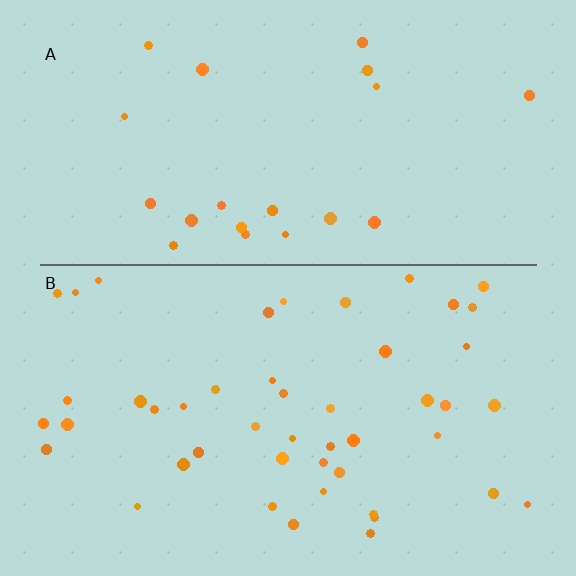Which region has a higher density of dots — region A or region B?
B (the bottom).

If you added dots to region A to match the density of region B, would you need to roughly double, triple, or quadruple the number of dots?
Approximately double.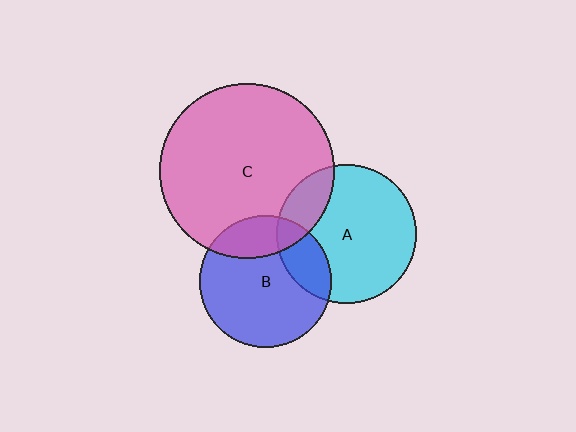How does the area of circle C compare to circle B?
Approximately 1.8 times.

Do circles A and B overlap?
Yes.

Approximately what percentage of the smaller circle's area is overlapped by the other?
Approximately 20%.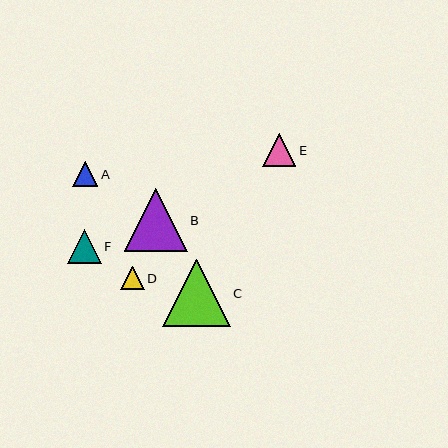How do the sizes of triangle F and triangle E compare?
Triangle F and triangle E are approximately the same size.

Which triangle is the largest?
Triangle C is the largest with a size of approximately 67 pixels.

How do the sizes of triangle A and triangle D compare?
Triangle A and triangle D are approximately the same size.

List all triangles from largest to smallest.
From largest to smallest: C, B, F, E, A, D.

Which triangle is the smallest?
Triangle D is the smallest with a size of approximately 24 pixels.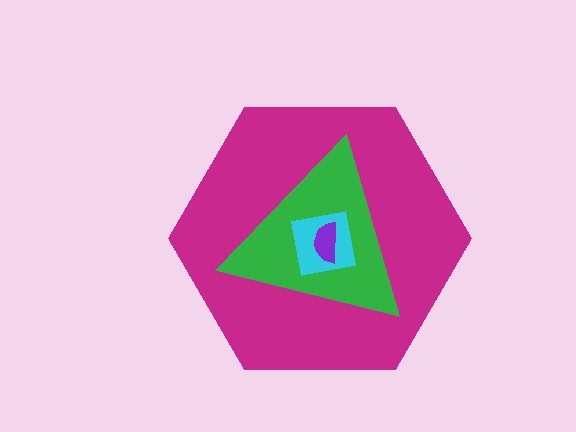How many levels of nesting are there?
4.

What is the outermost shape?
The magenta hexagon.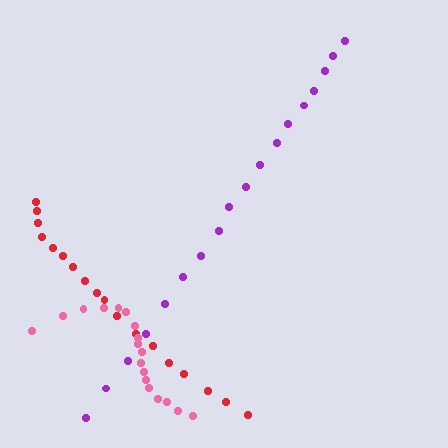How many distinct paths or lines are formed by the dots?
There are 3 distinct paths.